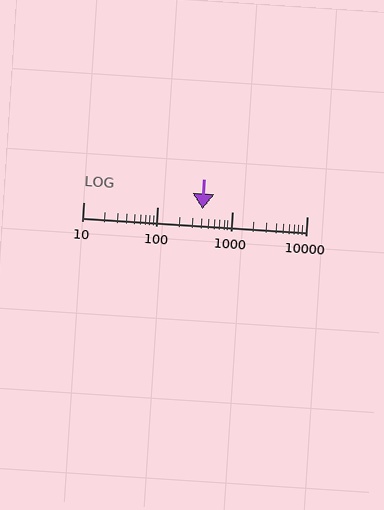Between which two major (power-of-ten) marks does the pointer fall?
The pointer is between 100 and 1000.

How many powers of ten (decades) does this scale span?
The scale spans 3 decades, from 10 to 10000.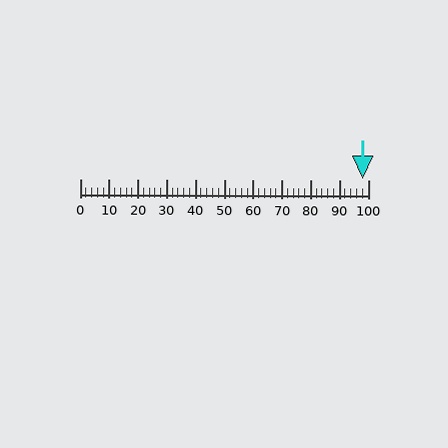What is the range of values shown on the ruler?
The ruler shows values from 0 to 100.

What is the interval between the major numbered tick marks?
The major tick marks are spaced 10 units apart.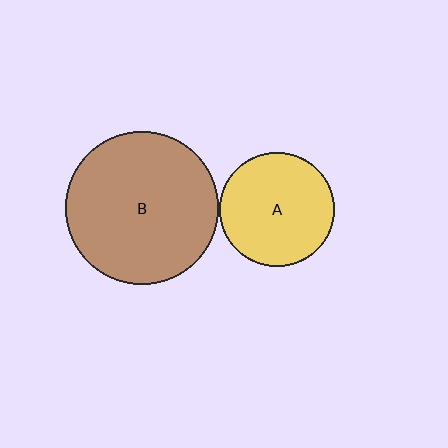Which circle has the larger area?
Circle B (brown).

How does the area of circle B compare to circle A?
Approximately 1.8 times.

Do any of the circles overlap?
No, none of the circles overlap.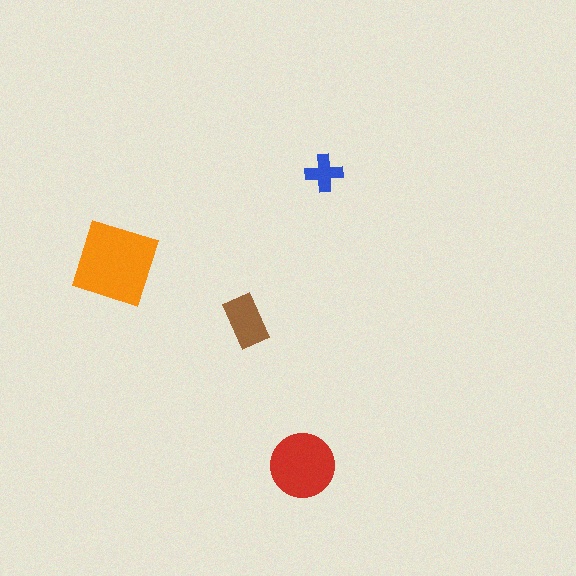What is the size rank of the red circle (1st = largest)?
2nd.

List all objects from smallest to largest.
The blue cross, the brown rectangle, the red circle, the orange square.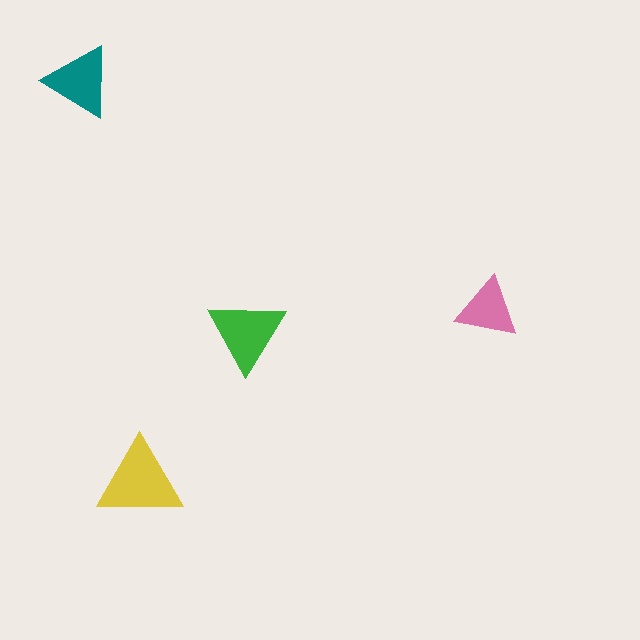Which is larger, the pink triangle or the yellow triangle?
The yellow one.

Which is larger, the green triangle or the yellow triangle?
The yellow one.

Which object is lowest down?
The yellow triangle is bottommost.